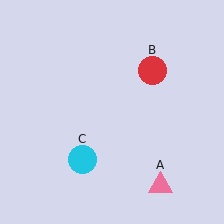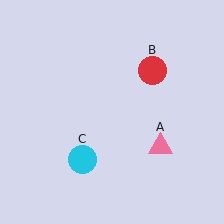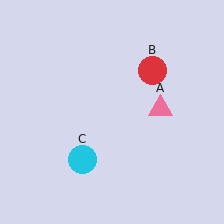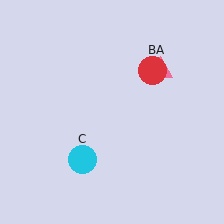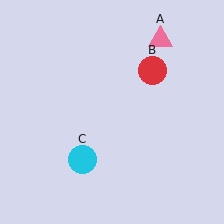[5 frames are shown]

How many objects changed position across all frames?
1 object changed position: pink triangle (object A).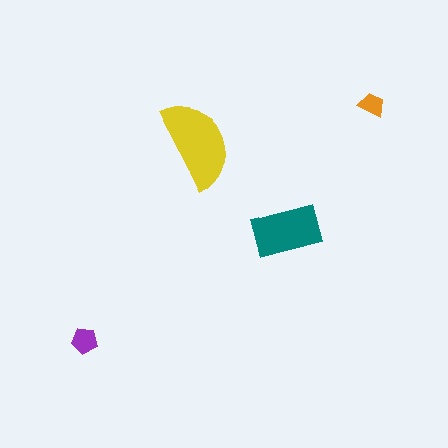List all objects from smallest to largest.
The orange trapezoid, the purple pentagon, the teal rectangle, the yellow semicircle.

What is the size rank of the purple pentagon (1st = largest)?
3rd.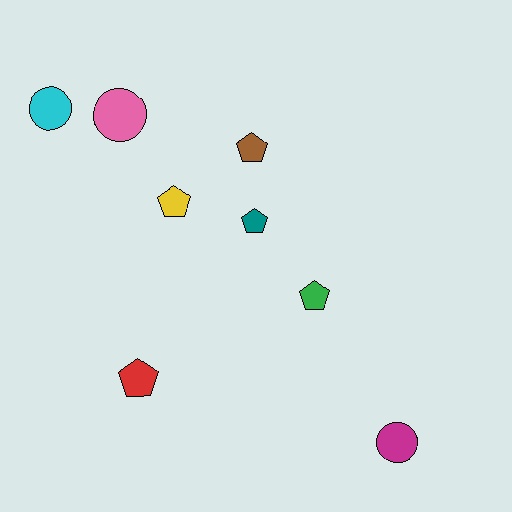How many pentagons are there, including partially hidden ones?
There are 5 pentagons.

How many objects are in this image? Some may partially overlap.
There are 8 objects.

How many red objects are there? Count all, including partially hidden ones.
There is 1 red object.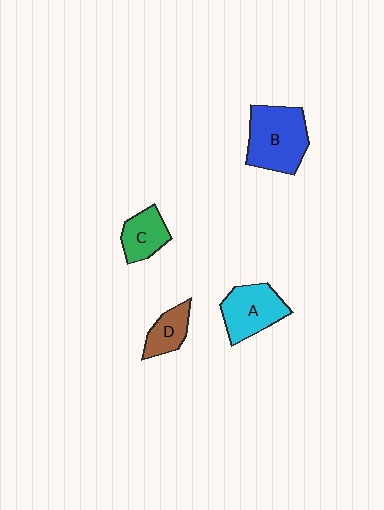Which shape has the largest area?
Shape B (blue).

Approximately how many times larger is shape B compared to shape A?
Approximately 1.3 times.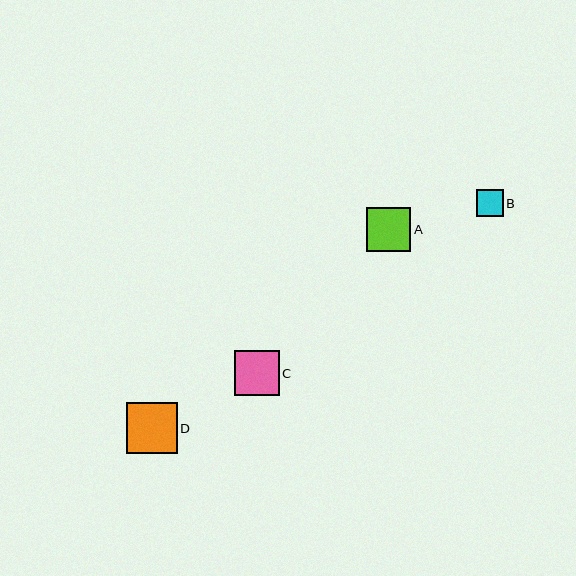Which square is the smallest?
Square B is the smallest with a size of approximately 27 pixels.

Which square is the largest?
Square D is the largest with a size of approximately 51 pixels.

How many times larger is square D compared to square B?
Square D is approximately 1.9 times the size of square B.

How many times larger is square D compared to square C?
Square D is approximately 1.1 times the size of square C.